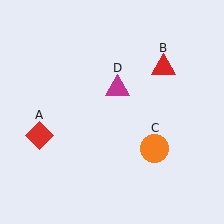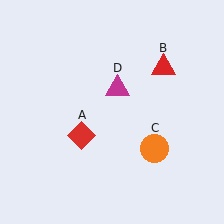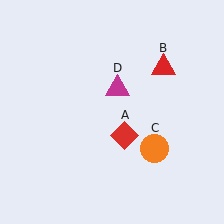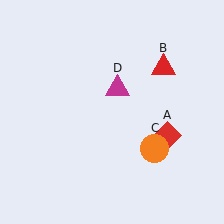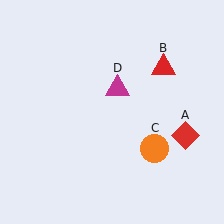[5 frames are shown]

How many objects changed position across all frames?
1 object changed position: red diamond (object A).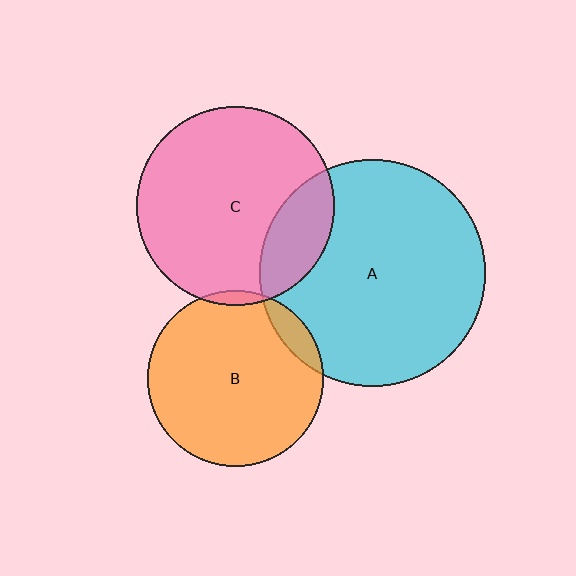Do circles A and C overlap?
Yes.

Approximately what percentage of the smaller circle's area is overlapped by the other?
Approximately 20%.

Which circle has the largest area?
Circle A (cyan).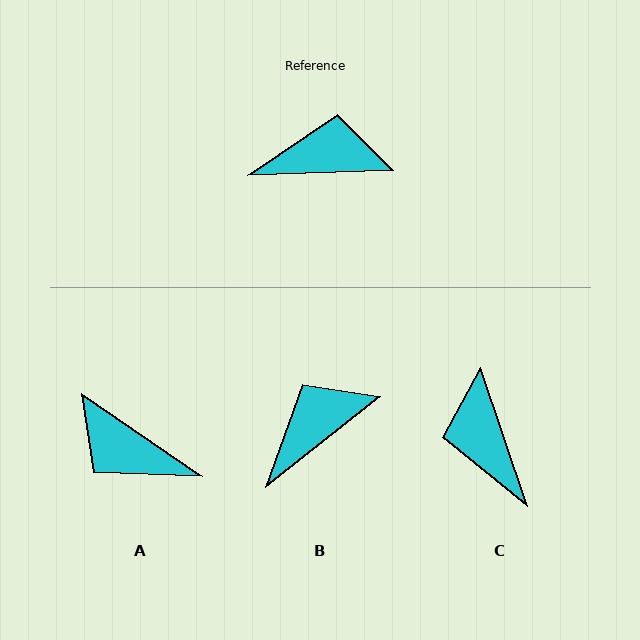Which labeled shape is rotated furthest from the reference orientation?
A, about 143 degrees away.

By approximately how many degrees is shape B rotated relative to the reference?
Approximately 36 degrees counter-clockwise.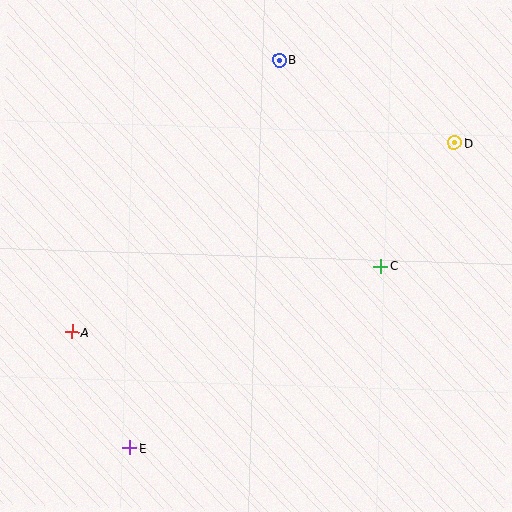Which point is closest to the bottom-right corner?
Point C is closest to the bottom-right corner.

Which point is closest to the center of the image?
Point C at (380, 266) is closest to the center.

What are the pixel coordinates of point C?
Point C is at (380, 266).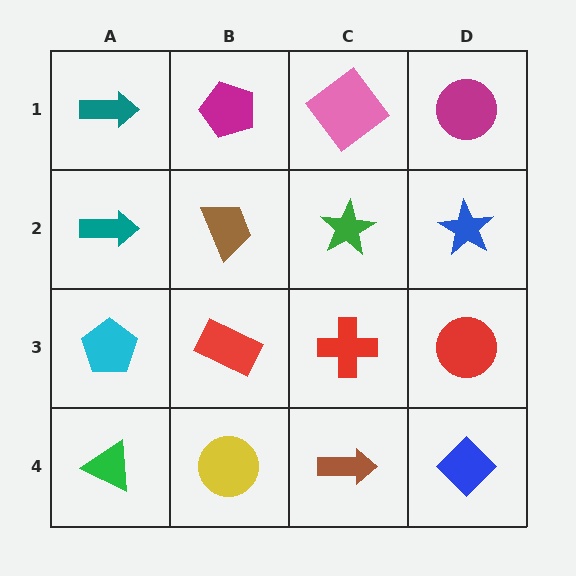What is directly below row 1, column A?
A teal arrow.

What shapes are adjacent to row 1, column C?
A green star (row 2, column C), a magenta pentagon (row 1, column B), a magenta circle (row 1, column D).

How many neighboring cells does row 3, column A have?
3.